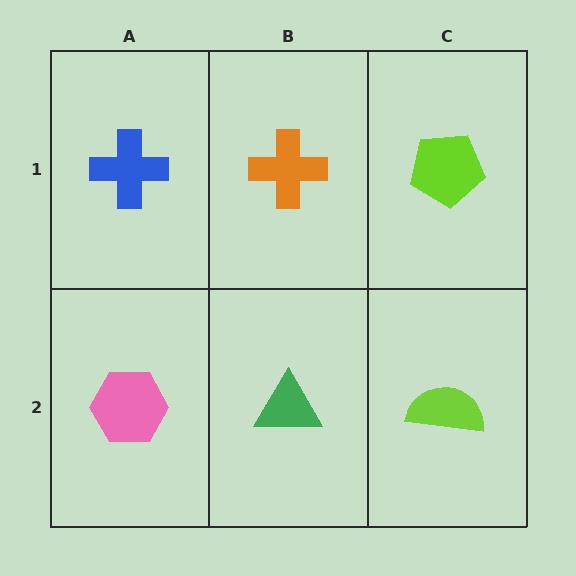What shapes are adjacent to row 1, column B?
A green triangle (row 2, column B), a blue cross (row 1, column A), a lime pentagon (row 1, column C).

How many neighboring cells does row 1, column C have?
2.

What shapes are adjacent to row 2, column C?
A lime pentagon (row 1, column C), a green triangle (row 2, column B).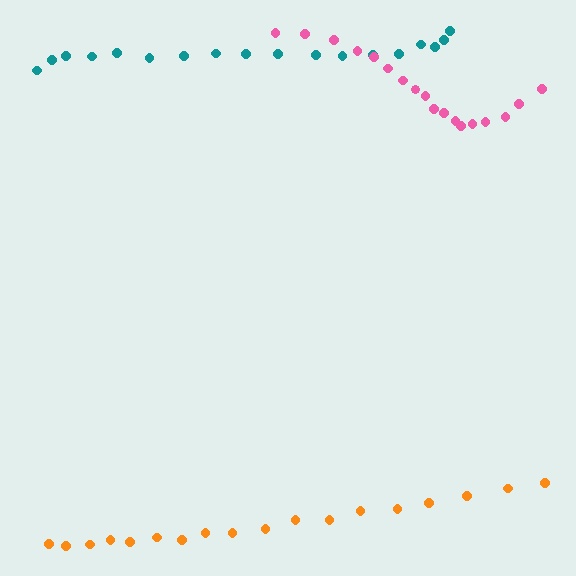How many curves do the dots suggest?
There are 3 distinct paths.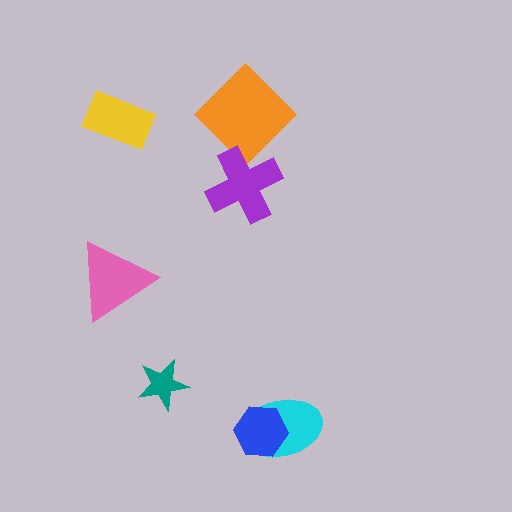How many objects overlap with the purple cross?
0 objects overlap with the purple cross.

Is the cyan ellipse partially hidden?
Yes, it is partially covered by another shape.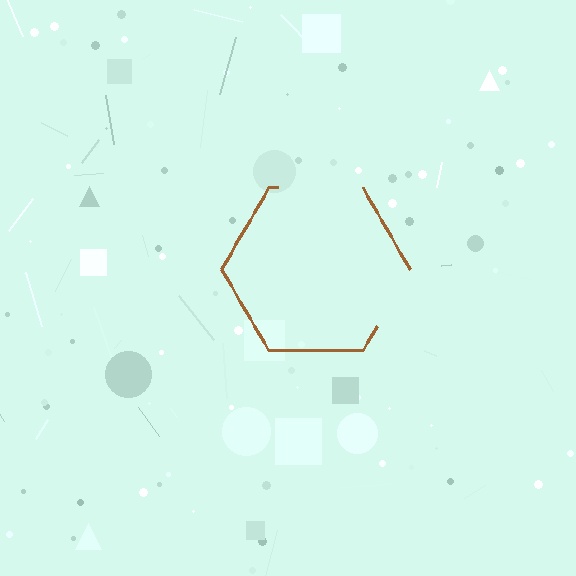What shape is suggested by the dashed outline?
The dashed outline suggests a hexagon.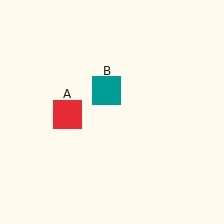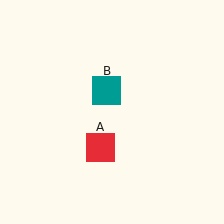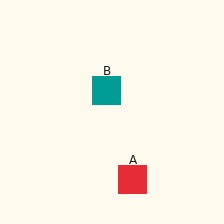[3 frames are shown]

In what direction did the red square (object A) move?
The red square (object A) moved down and to the right.